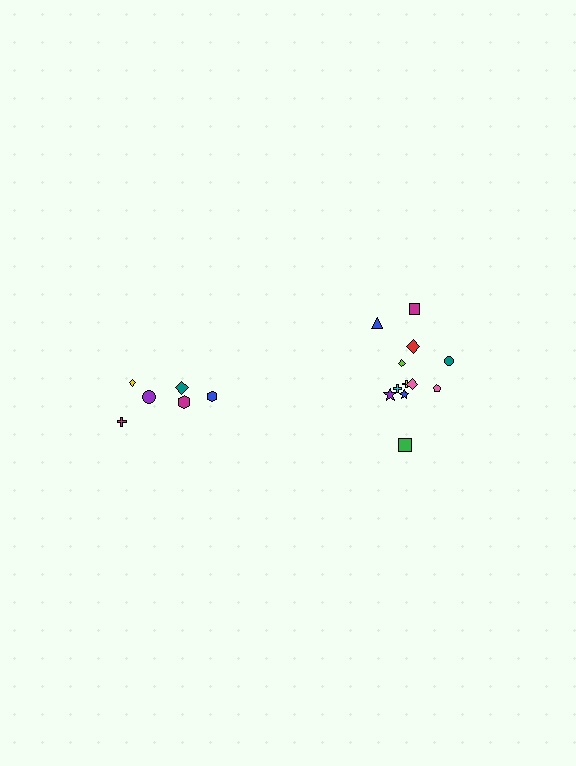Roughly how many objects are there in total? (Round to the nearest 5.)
Roughly 20 objects in total.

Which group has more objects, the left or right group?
The right group.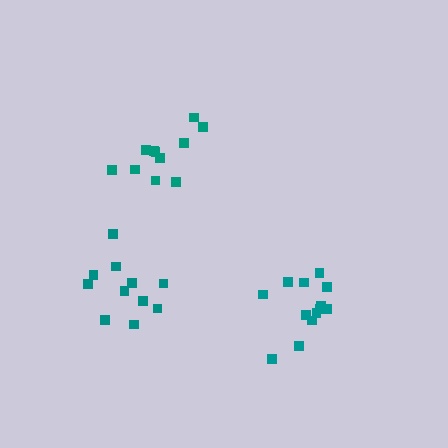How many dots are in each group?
Group 1: 11 dots, Group 2: 13 dots, Group 3: 11 dots (35 total).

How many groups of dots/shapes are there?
There are 3 groups.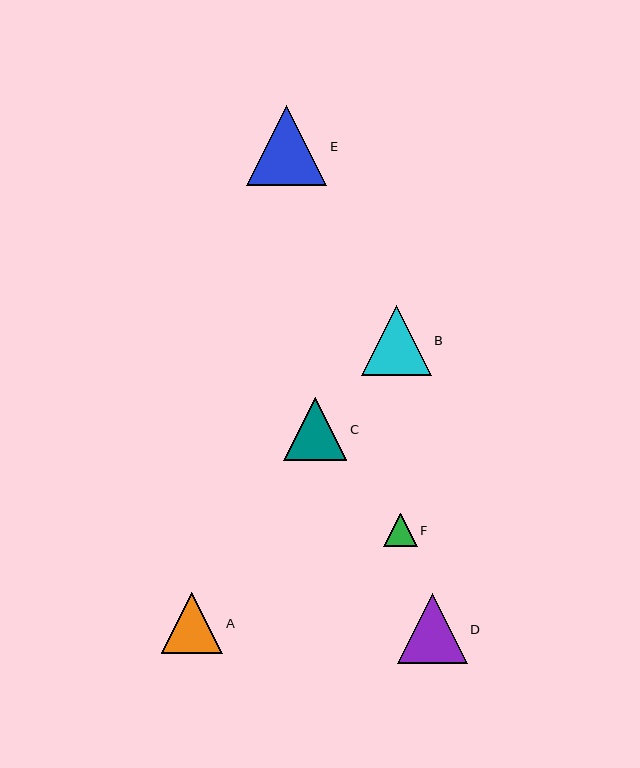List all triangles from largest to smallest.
From largest to smallest: E, B, D, C, A, F.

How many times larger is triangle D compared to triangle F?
Triangle D is approximately 2.1 times the size of triangle F.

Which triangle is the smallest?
Triangle F is the smallest with a size of approximately 34 pixels.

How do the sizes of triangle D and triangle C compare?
Triangle D and triangle C are approximately the same size.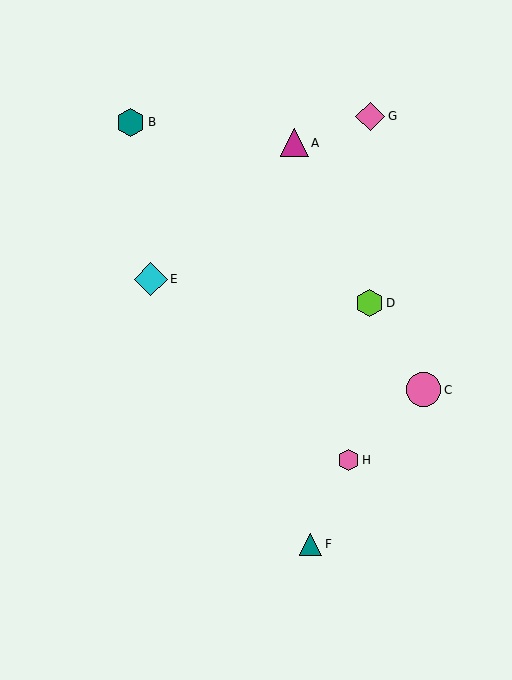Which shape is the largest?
The pink circle (labeled C) is the largest.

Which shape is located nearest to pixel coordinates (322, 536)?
The teal triangle (labeled F) at (311, 544) is nearest to that location.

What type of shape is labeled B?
Shape B is a teal hexagon.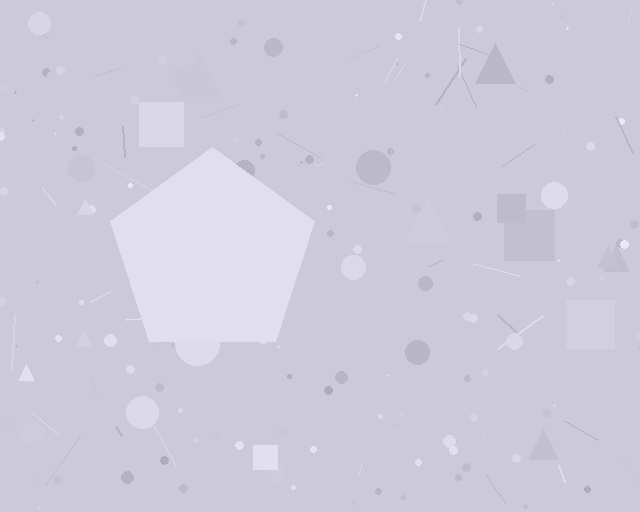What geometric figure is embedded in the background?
A pentagon is embedded in the background.